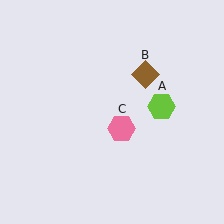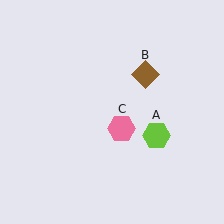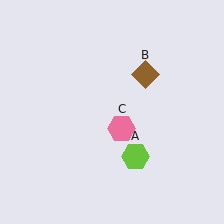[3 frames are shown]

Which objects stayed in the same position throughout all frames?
Brown diamond (object B) and pink hexagon (object C) remained stationary.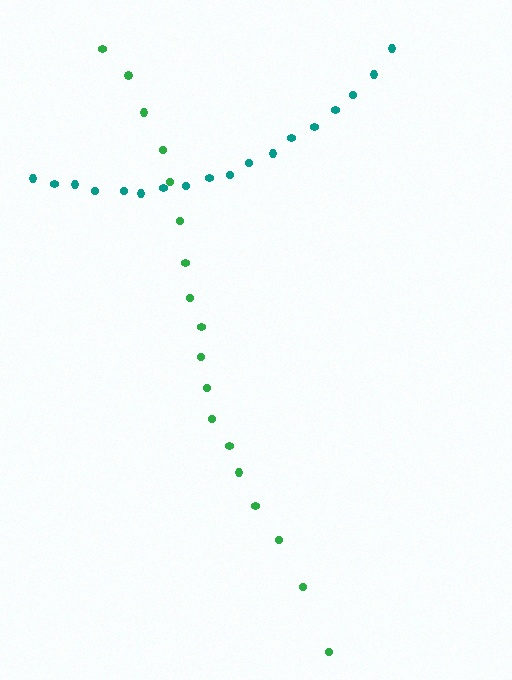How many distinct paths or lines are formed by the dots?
There are 2 distinct paths.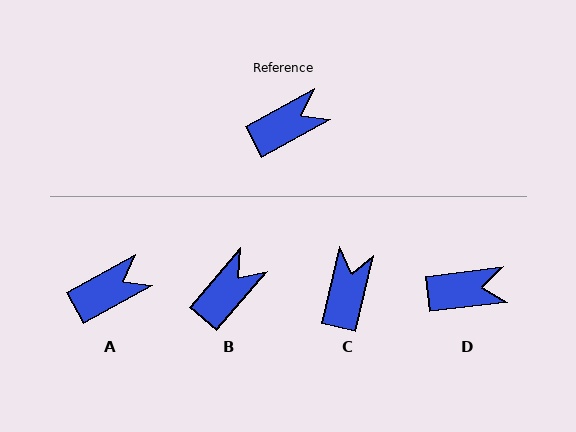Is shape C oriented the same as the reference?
No, it is off by about 48 degrees.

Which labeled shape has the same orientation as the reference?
A.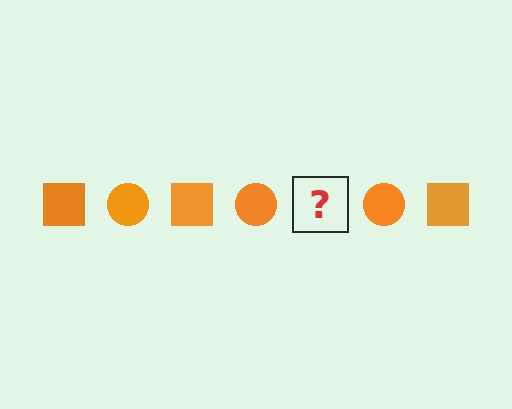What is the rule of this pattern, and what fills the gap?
The rule is that the pattern cycles through square, circle shapes in orange. The gap should be filled with an orange square.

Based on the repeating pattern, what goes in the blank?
The blank should be an orange square.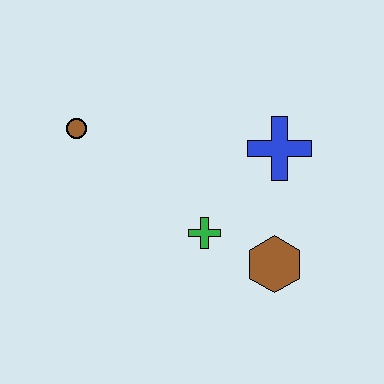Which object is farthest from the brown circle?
The brown hexagon is farthest from the brown circle.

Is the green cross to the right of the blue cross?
No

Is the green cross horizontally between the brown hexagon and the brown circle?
Yes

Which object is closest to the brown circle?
The green cross is closest to the brown circle.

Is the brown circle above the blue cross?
Yes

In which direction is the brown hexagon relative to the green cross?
The brown hexagon is to the right of the green cross.